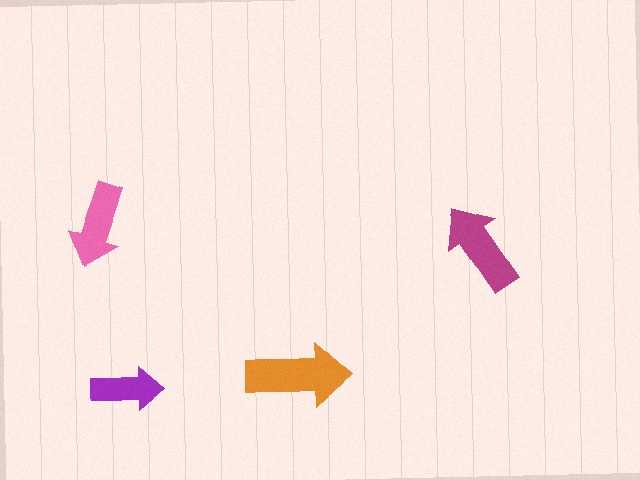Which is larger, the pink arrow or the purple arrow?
The pink one.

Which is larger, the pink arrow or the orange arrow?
The orange one.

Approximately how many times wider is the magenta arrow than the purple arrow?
About 1.5 times wider.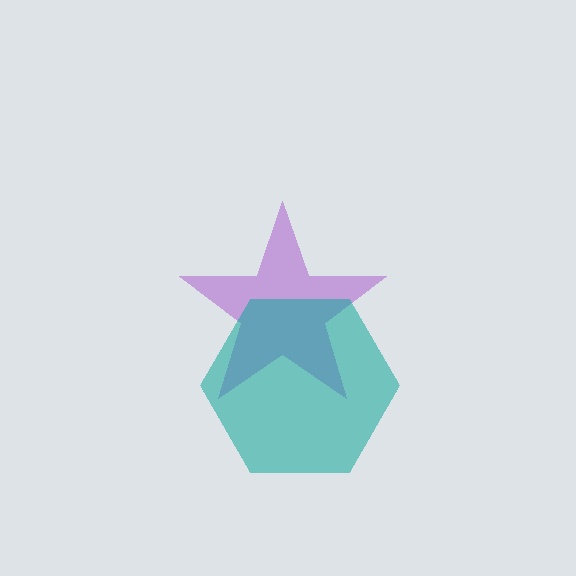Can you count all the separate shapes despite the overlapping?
Yes, there are 2 separate shapes.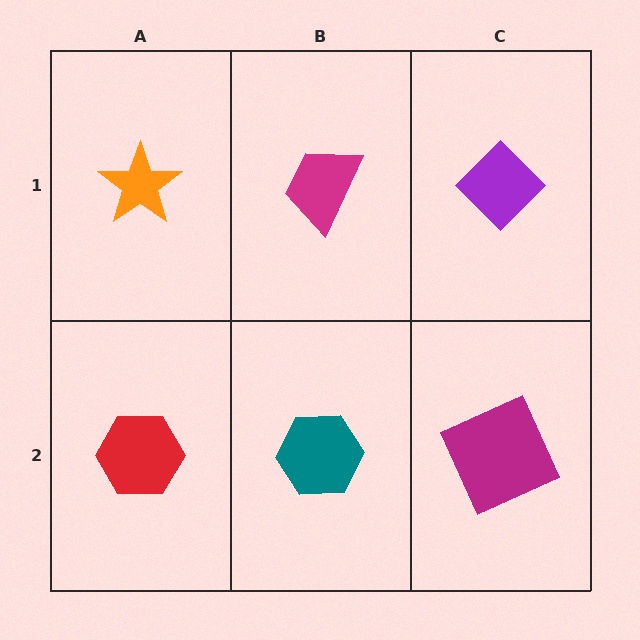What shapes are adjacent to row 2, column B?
A magenta trapezoid (row 1, column B), a red hexagon (row 2, column A), a magenta square (row 2, column C).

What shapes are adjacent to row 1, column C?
A magenta square (row 2, column C), a magenta trapezoid (row 1, column B).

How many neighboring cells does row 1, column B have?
3.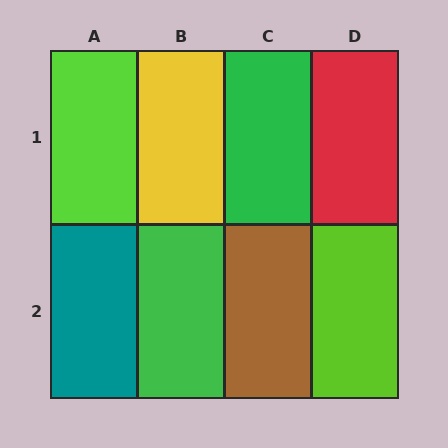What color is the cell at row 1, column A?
Lime.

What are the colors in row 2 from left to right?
Teal, green, brown, lime.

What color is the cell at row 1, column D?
Red.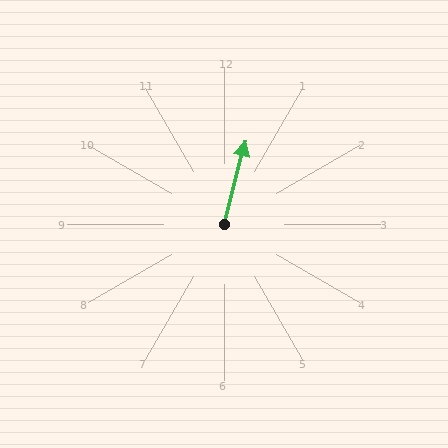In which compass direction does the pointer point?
North.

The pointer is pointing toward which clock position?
Roughly 12 o'clock.